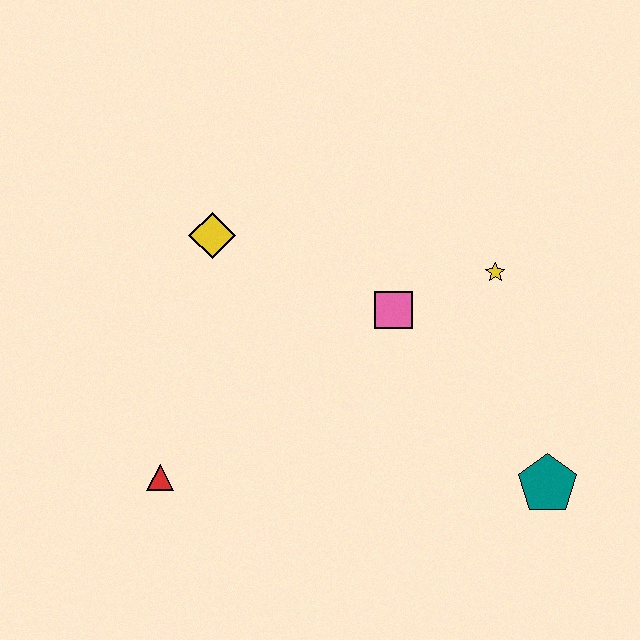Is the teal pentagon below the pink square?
Yes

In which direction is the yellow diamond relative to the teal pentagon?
The yellow diamond is to the left of the teal pentagon.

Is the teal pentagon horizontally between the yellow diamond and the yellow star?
No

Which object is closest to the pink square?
The yellow star is closest to the pink square.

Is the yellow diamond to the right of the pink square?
No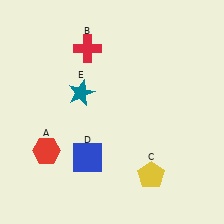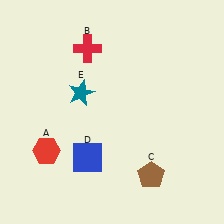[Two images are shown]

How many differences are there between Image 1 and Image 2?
There is 1 difference between the two images.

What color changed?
The pentagon (C) changed from yellow in Image 1 to brown in Image 2.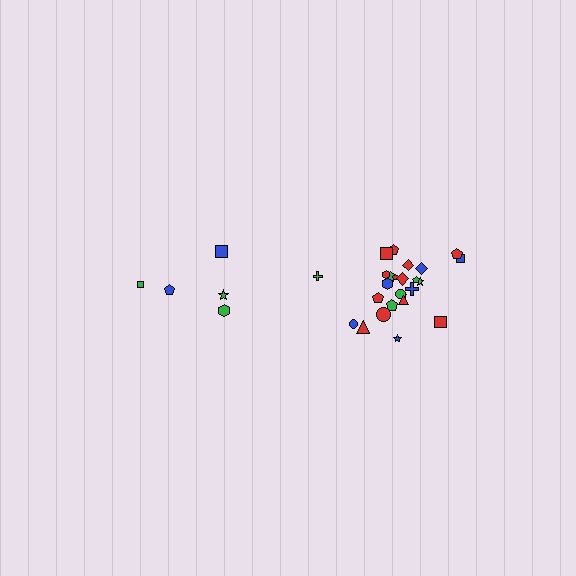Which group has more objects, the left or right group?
The right group.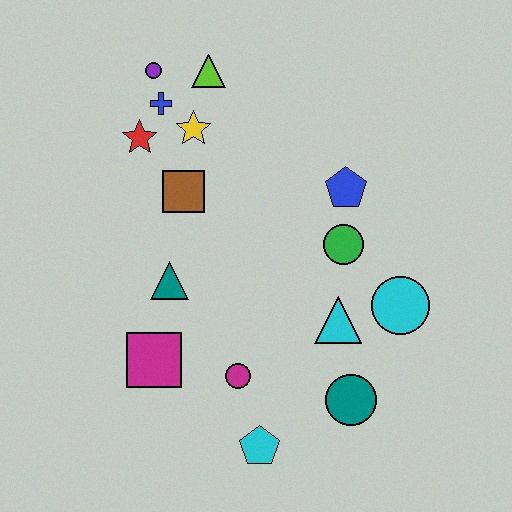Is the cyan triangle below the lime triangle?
Yes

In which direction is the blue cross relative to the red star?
The blue cross is above the red star.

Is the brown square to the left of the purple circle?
No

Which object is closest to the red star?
The blue cross is closest to the red star.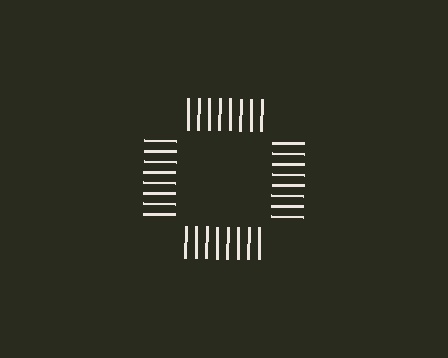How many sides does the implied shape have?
4 sides — the line-ends trace a square.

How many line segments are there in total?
32 — 8 along each of the 4 edges.